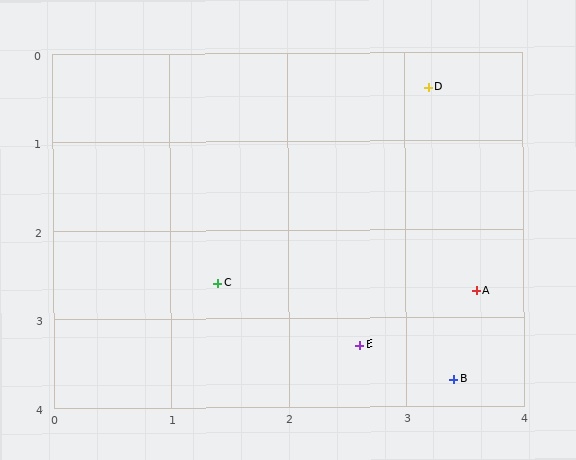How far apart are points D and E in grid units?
Points D and E are about 3.0 grid units apart.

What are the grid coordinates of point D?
Point D is at approximately (3.2, 0.4).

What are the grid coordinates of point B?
Point B is at approximately (3.4, 3.7).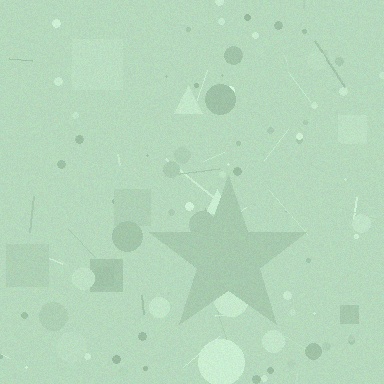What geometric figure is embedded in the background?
A star is embedded in the background.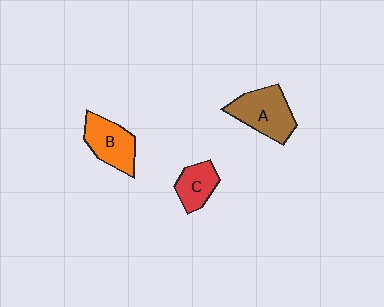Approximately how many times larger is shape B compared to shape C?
Approximately 1.4 times.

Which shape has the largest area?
Shape A (brown).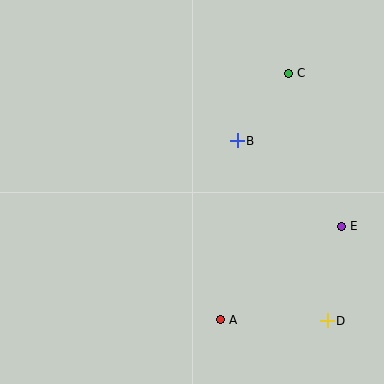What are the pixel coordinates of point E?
Point E is at (341, 226).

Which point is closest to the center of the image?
Point B at (237, 141) is closest to the center.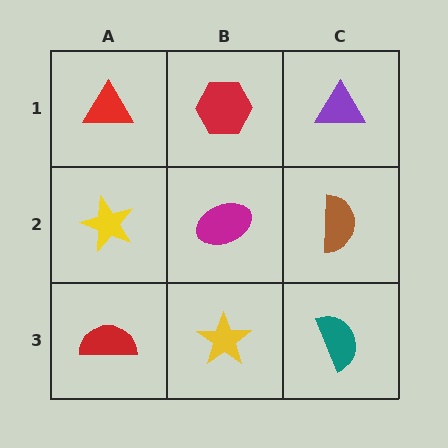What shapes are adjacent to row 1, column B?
A magenta ellipse (row 2, column B), a red triangle (row 1, column A), a purple triangle (row 1, column C).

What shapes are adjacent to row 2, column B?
A red hexagon (row 1, column B), a yellow star (row 3, column B), a yellow star (row 2, column A), a brown semicircle (row 2, column C).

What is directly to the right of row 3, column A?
A yellow star.